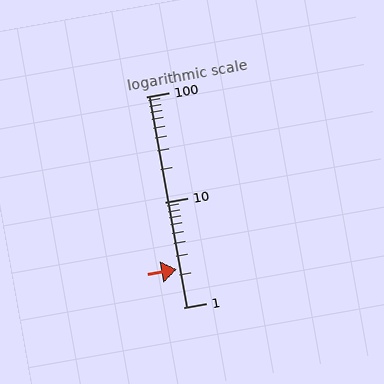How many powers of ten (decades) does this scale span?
The scale spans 2 decades, from 1 to 100.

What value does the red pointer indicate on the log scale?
The pointer indicates approximately 2.3.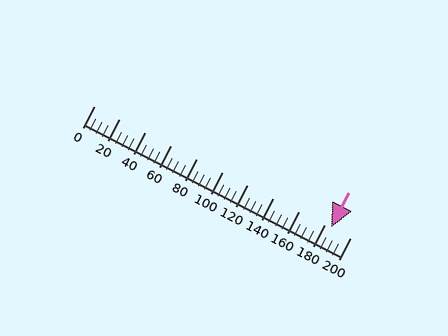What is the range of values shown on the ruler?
The ruler shows values from 0 to 200.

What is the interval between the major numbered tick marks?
The major tick marks are spaced 20 units apart.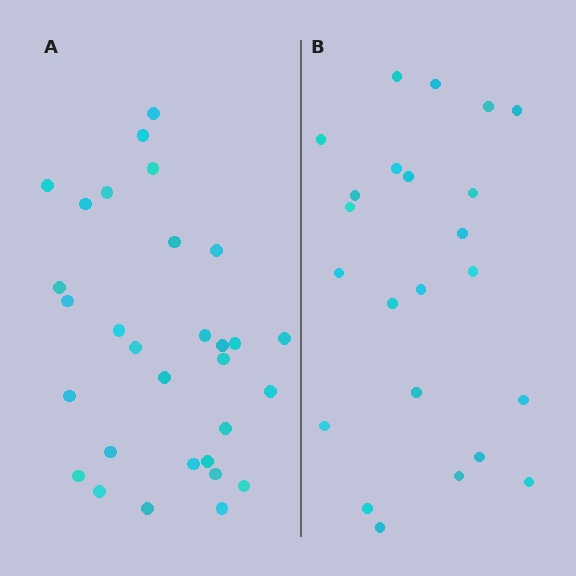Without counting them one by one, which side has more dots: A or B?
Region A (the left region) has more dots.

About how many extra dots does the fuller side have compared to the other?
Region A has roughly 8 or so more dots than region B.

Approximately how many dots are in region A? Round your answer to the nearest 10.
About 30 dots.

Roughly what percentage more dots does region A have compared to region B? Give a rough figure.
About 30% more.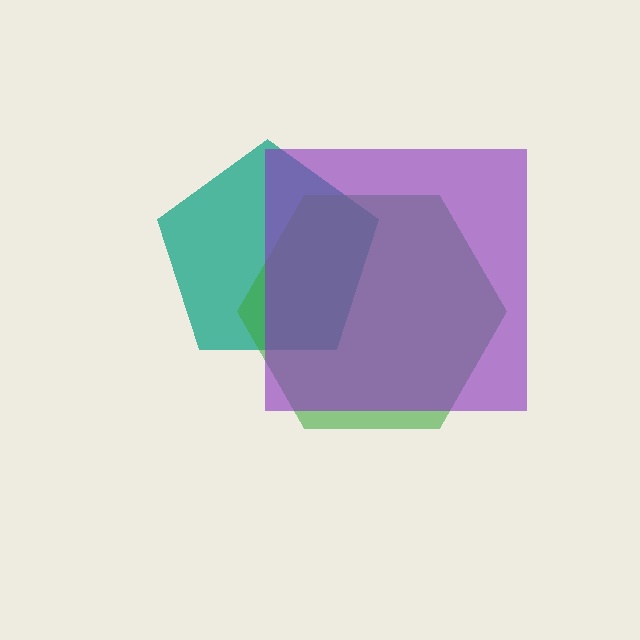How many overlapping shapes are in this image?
There are 3 overlapping shapes in the image.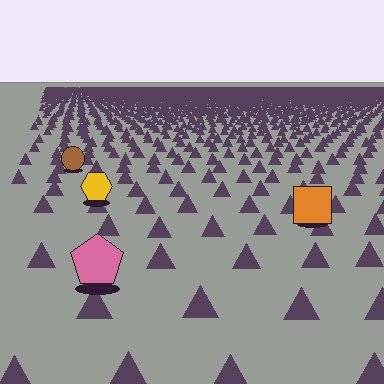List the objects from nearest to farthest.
From nearest to farthest: the pink pentagon, the orange square, the yellow hexagon, the brown circle.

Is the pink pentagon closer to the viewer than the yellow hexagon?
Yes. The pink pentagon is closer — you can tell from the texture gradient: the ground texture is coarser near it.